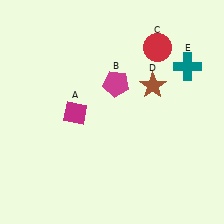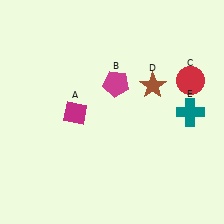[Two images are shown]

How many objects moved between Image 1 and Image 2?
2 objects moved between the two images.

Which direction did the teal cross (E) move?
The teal cross (E) moved down.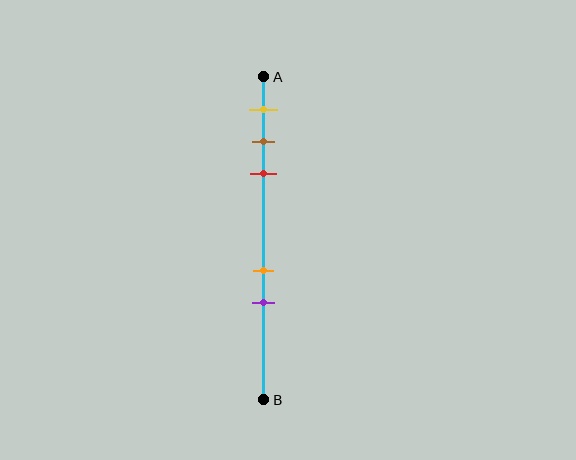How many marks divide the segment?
There are 5 marks dividing the segment.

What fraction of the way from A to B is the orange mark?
The orange mark is approximately 60% (0.6) of the way from A to B.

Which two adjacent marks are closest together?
The brown and red marks are the closest adjacent pair.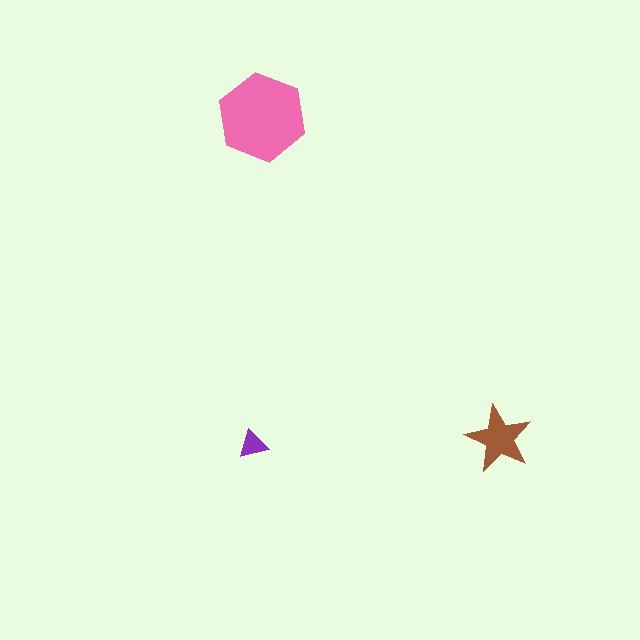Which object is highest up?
The pink hexagon is topmost.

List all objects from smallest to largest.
The purple triangle, the brown star, the pink hexagon.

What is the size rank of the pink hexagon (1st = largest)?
1st.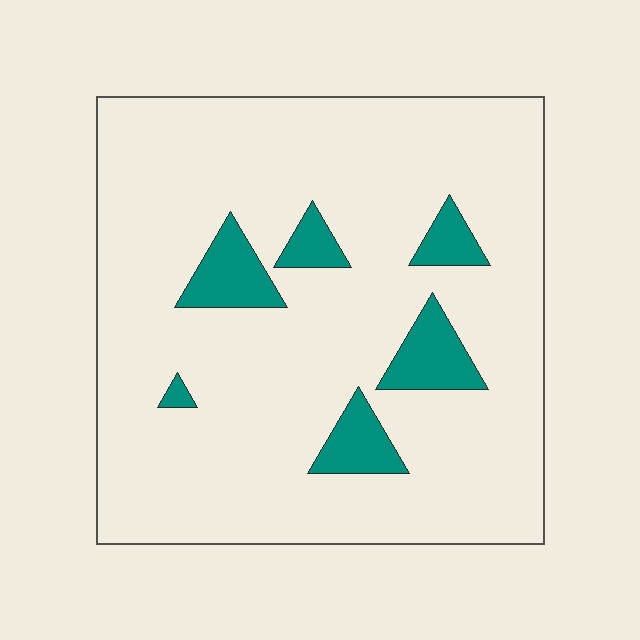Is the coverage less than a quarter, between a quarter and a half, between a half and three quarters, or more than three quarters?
Less than a quarter.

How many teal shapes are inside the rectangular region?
6.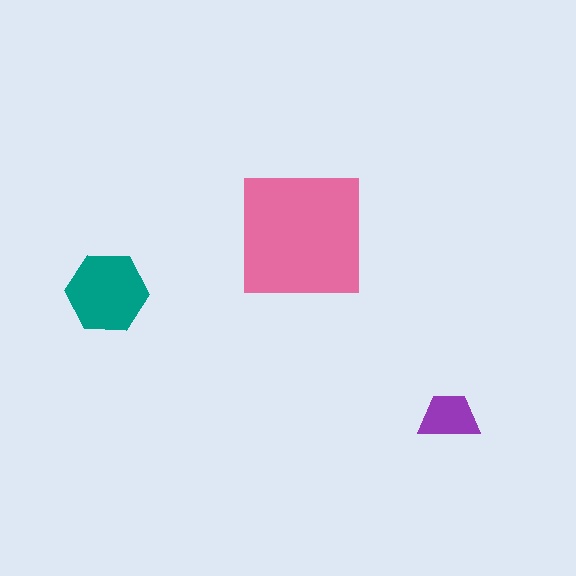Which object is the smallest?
The purple trapezoid.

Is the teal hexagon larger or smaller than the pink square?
Smaller.